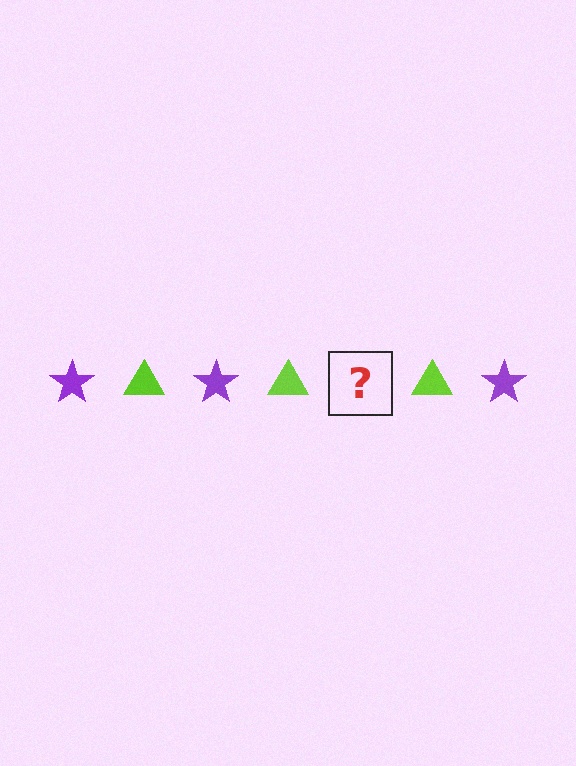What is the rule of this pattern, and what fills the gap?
The rule is that the pattern alternates between purple star and lime triangle. The gap should be filled with a purple star.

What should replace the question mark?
The question mark should be replaced with a purple star.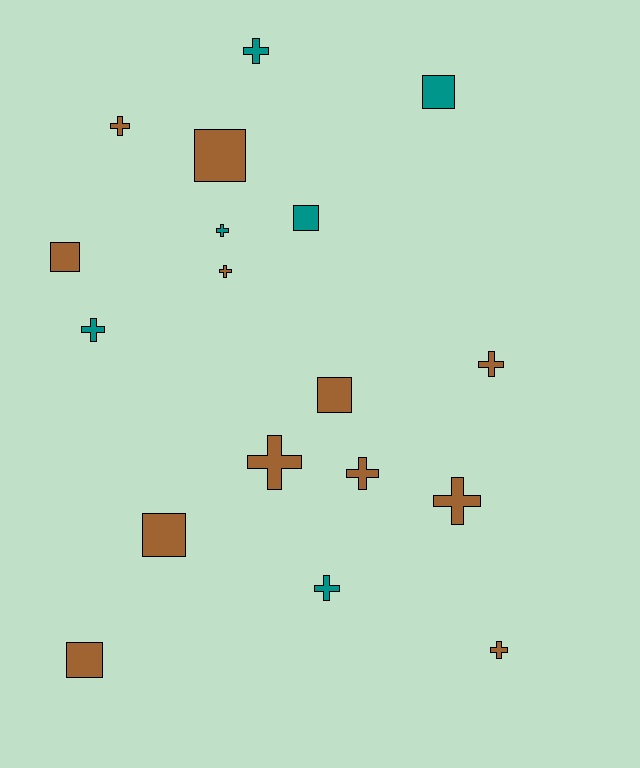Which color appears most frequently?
Brown, with 12 objects.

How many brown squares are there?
There are 5 brown squares.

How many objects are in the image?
There are 18 objects.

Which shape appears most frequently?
Cross, with 11 objects.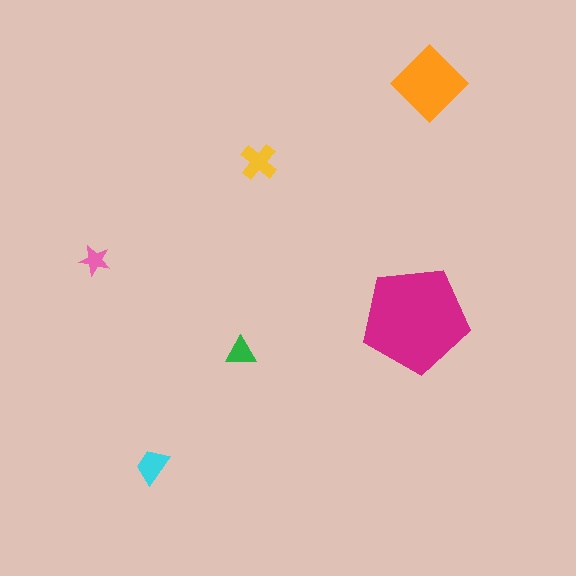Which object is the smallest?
The pink star.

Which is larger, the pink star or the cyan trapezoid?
The cyan trapezoid.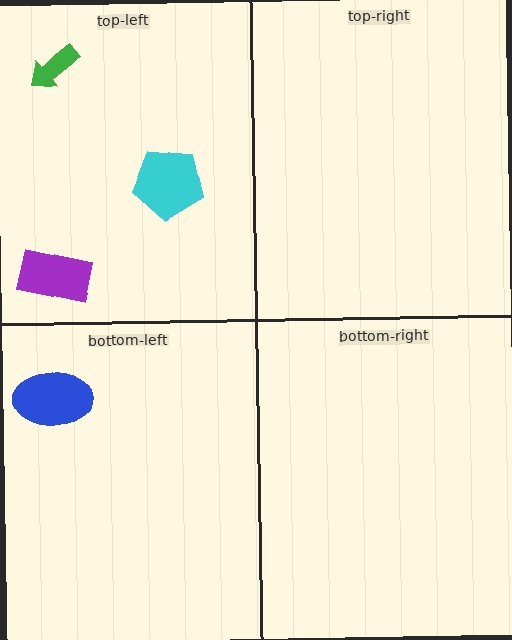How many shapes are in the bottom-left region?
1.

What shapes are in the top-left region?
The purple rectangle, the green arrow, the cyan pentagon.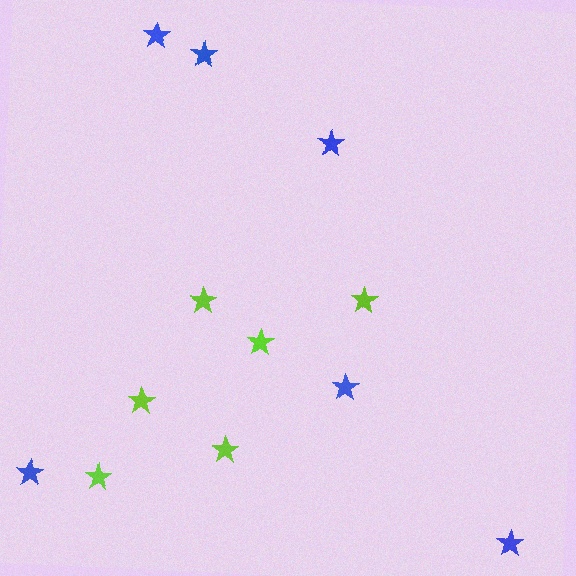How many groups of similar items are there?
There are 2 groups: one group of lime stars (6) and one group of blue stars (6).